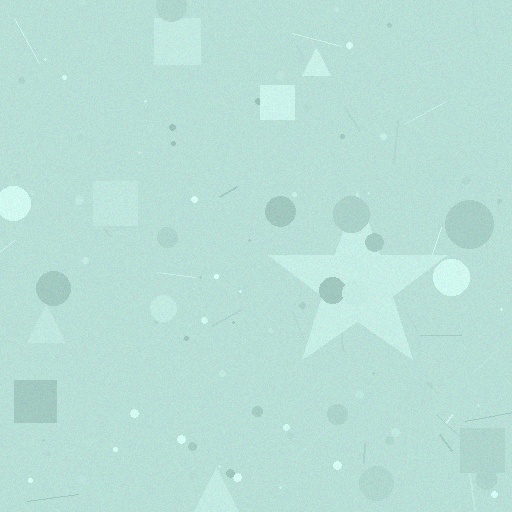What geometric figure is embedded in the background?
A star is embedded in the background.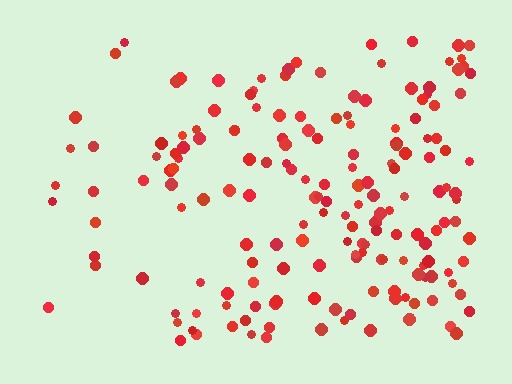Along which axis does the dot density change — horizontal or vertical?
Horizontal.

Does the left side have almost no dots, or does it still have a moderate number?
Still a moderate number, just noticeably fewer than the right.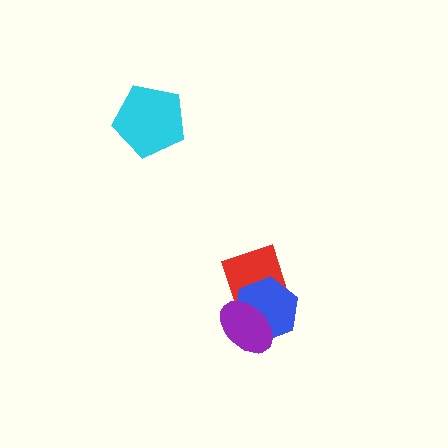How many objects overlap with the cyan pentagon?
0 objects overlap with the cyan pentagon.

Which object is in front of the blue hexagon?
The purple ellipse is in front of the blue hexagon.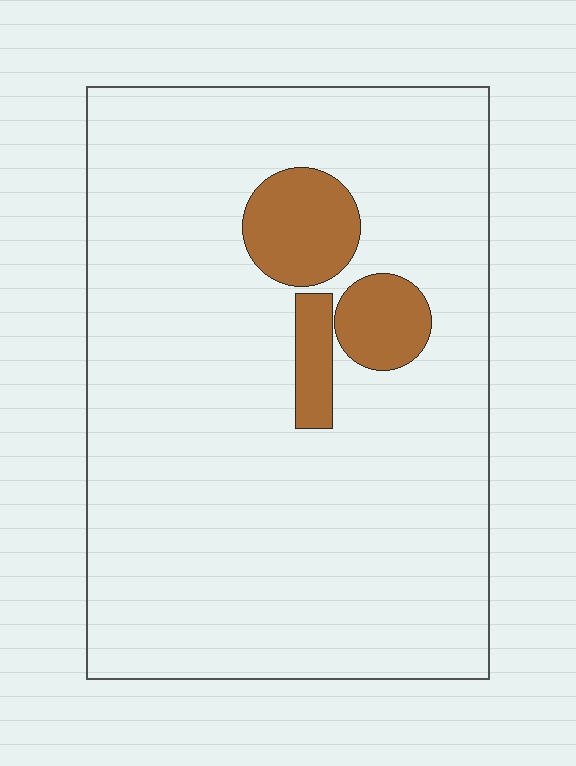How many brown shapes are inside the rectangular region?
3.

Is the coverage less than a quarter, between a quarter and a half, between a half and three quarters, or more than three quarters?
Less than a quarter.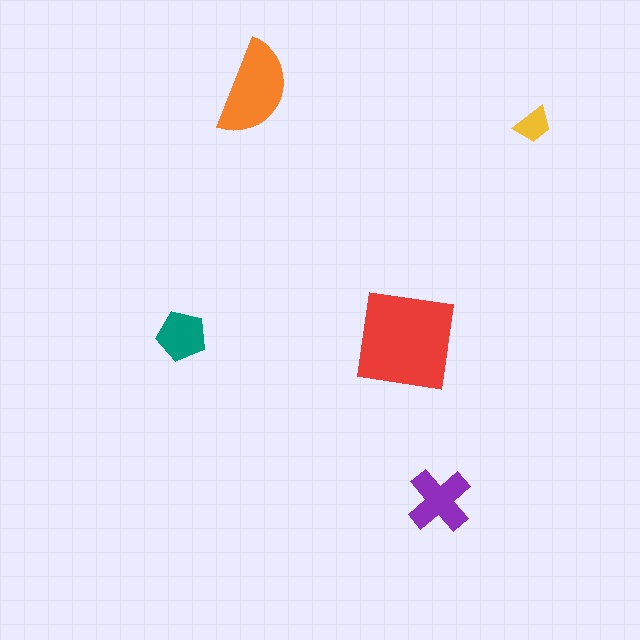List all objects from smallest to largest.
The yellow trapezoid, the teal pentagon, the purple cross, the orange semicircle, the red square.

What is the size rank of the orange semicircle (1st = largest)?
2nd.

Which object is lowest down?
The purple cross is bottommost.